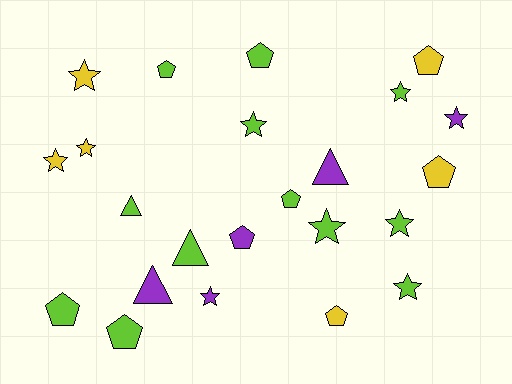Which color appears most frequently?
Lime, with 12 objects.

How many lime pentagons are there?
There are 5 lime pentagons.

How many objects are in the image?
There are 23 objects.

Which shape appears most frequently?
Star, with 10 objects.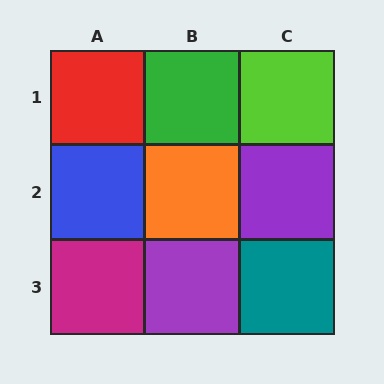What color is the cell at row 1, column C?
Lime.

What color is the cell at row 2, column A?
Blue.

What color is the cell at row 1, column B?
Green.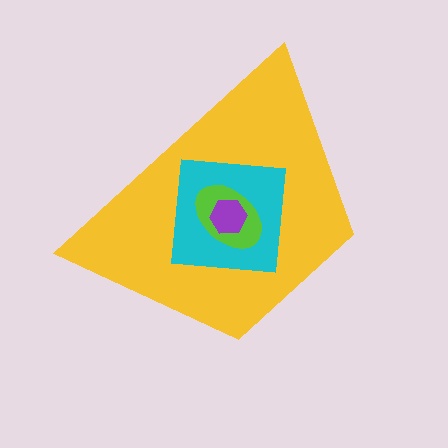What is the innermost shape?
The purple hexagon.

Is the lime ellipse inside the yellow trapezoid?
Yes.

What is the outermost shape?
The yellow trapezoid.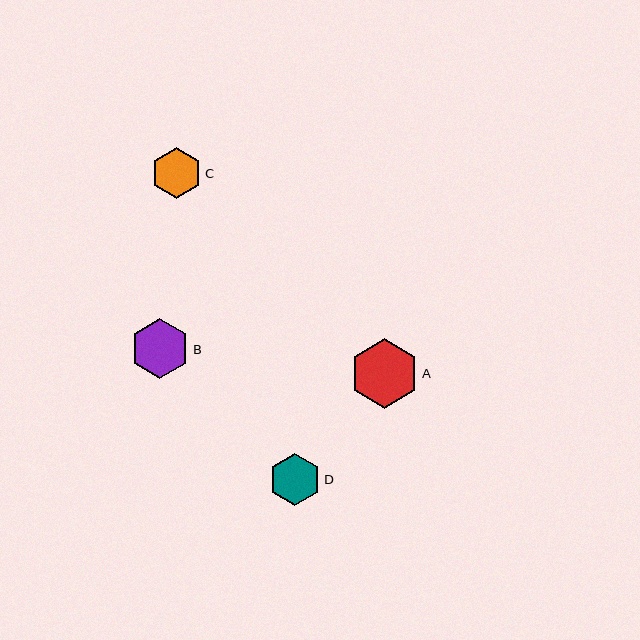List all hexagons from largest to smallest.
From largest to smallest: A, B, D, C.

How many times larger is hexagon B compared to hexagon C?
Hexagon B is approximately 1.2 times the size of hexagon C.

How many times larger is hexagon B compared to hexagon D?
Hexagon B is approximately 1.1 times the size of hexagon D.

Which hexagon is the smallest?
Hexagon C is the smallest with a size of approximately 50 pixels.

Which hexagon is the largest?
Hexagon A is the largest with a size of approximately 69 pixels.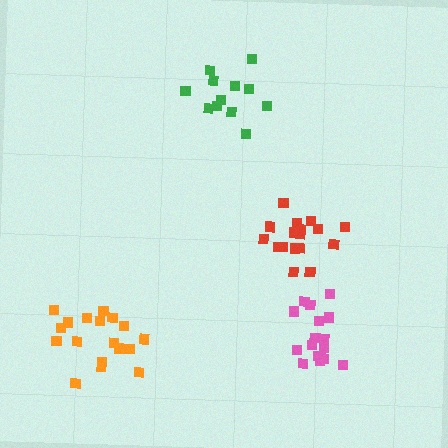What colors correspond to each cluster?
The clusters are colored: green, orange, red, pink.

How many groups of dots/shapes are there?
There are 4 groups.